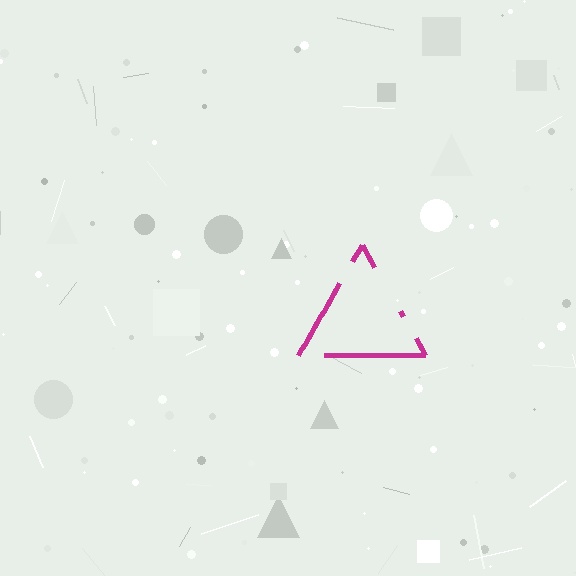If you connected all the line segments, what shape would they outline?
They would outline a triangle.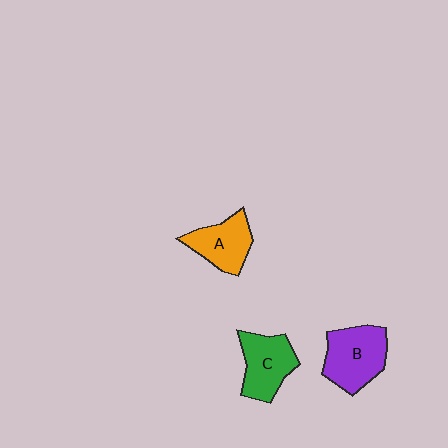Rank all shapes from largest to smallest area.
From largest to smallest: B (purple), C (green), A (orange).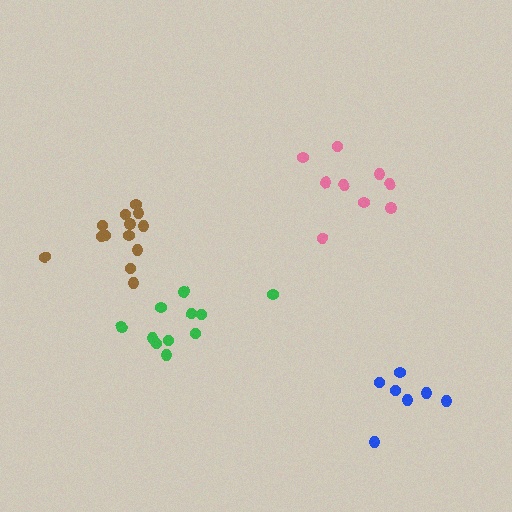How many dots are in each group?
Group 1: 9 dots, Group 2: 11 dots, Group 3: 13 dots, Group 4: 7 dots (40 total).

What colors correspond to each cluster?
The clusters are colored: pink, green, brown, blue.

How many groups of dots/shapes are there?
There are 4 groups.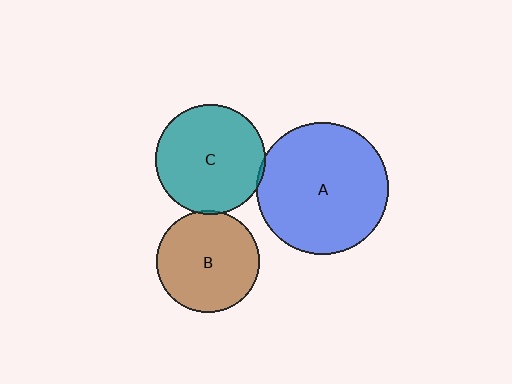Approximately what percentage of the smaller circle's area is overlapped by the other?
Approximately 5%.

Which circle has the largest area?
Circle A (blue).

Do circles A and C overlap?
Yes.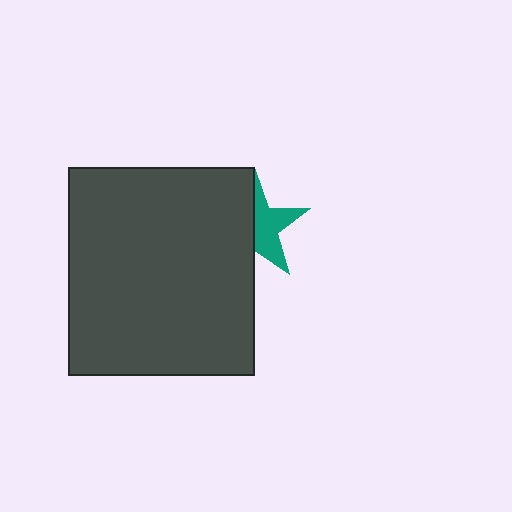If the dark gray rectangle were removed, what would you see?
You would see the complete teal star.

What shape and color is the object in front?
The object in front is a dark gray rectangle.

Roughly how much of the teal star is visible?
About half of it is visible (roughly 49%).